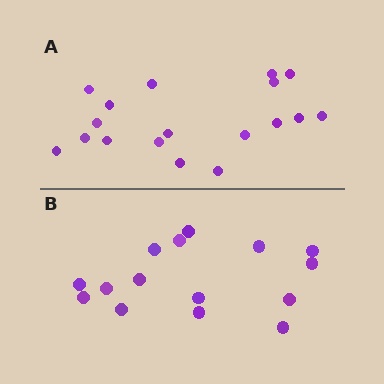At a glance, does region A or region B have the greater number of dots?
Region A (the top region) has more dots.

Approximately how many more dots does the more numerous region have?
Region A has just a few more — roughly 2 or 3 more dots than region B.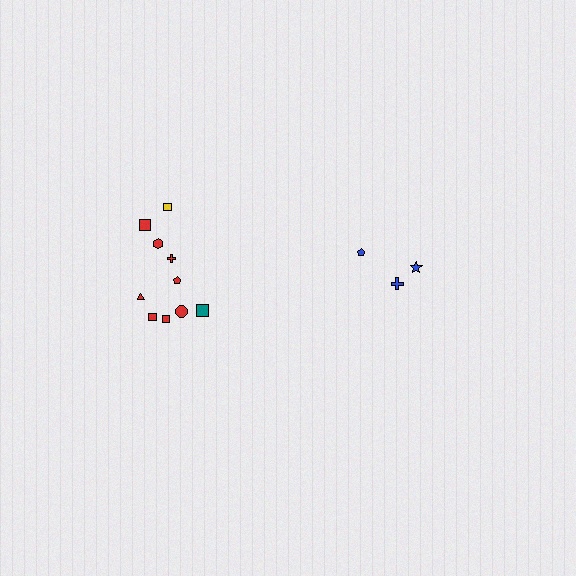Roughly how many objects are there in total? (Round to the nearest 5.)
Roughly 15 objects in total.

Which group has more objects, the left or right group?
The left group.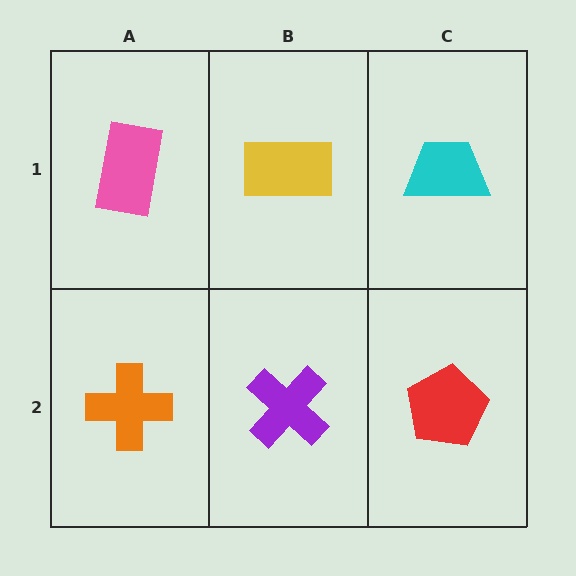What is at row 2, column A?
An orange cross.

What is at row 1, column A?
A pink rectangle.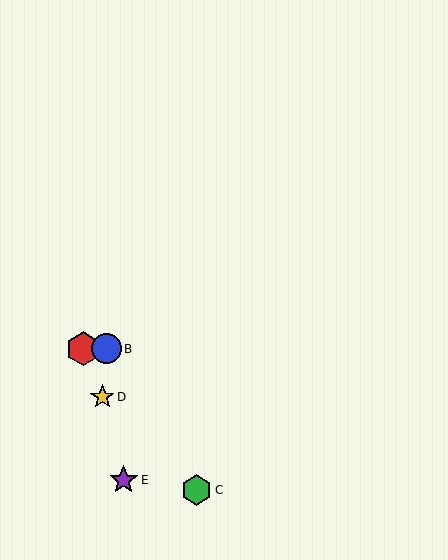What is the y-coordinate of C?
Object C is at y≈490.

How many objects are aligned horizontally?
2 objects (A, B) are aligned horizontally.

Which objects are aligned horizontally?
Objects A, B are aligned horizontally.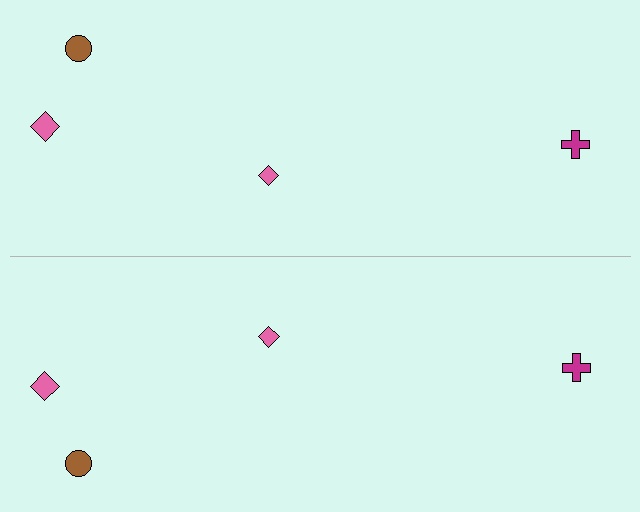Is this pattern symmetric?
Yes, this pattern has bilateral (reflection) symmetry.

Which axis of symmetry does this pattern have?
The pattern has a horizontal axis of symmetry running through the center of the image.